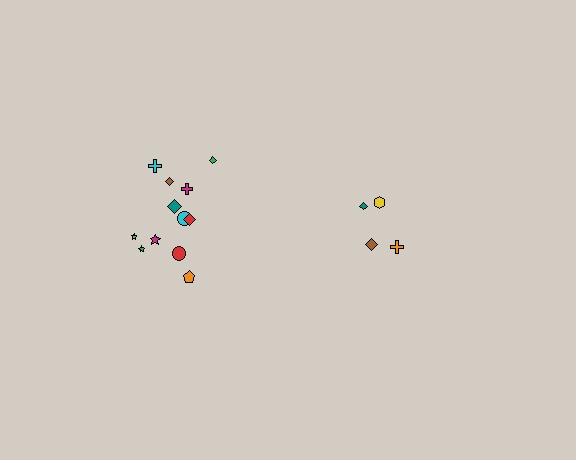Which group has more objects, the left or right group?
The left group.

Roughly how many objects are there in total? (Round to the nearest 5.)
Roughly 15 objects in total.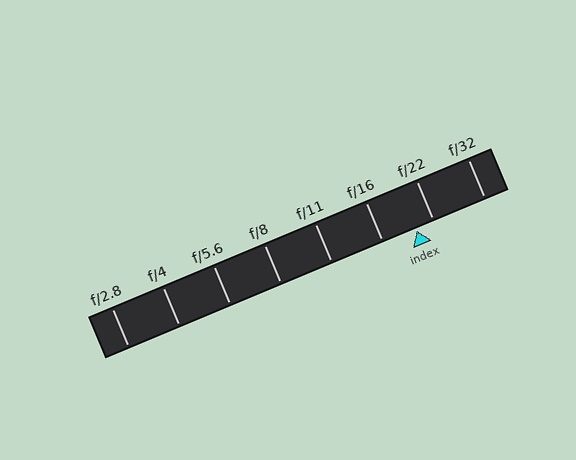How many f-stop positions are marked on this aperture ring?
There are 8 f-stop positions marked.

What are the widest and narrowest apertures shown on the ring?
The widest aperture shown is f/2.8 and the narrowest is f/32.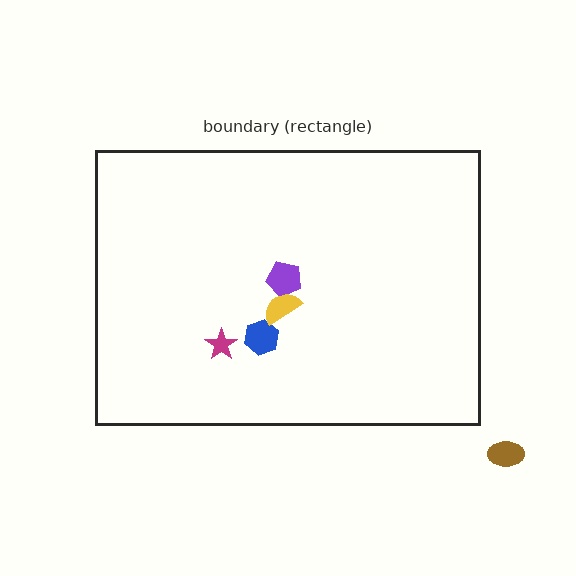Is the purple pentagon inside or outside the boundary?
Inside.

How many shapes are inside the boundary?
4 inside, 1 outside.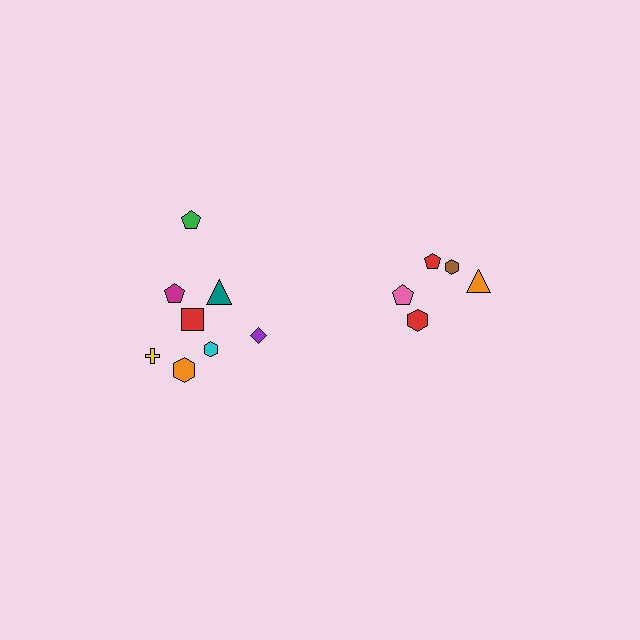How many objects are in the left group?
There are 8 objects.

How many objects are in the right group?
There are 5 objects.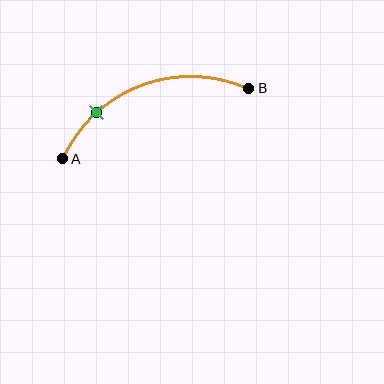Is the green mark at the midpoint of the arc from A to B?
No. The green mark lies on the arc but is closer to endpoint A. The arc midpoint would be at the point on the curve equidistant along the arc from both A and B.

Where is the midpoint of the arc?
The arc midpoint is the point on the curve farthest from the straight line joining A and B. It sits above that line.